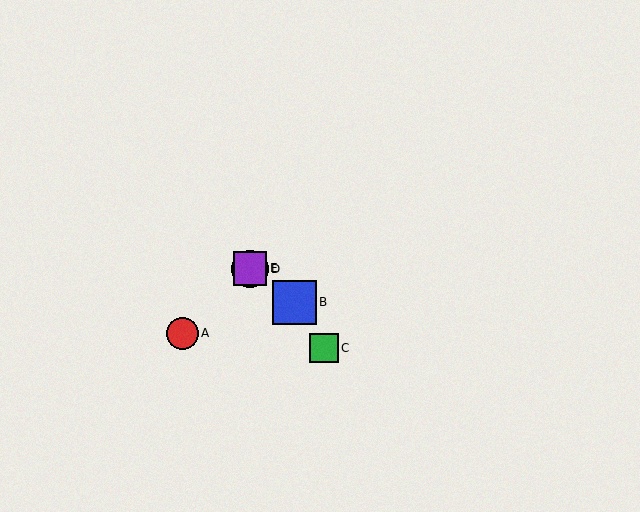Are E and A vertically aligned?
No, E is at x≈250 and A is at x≈182.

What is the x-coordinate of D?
Object D is at x≈250.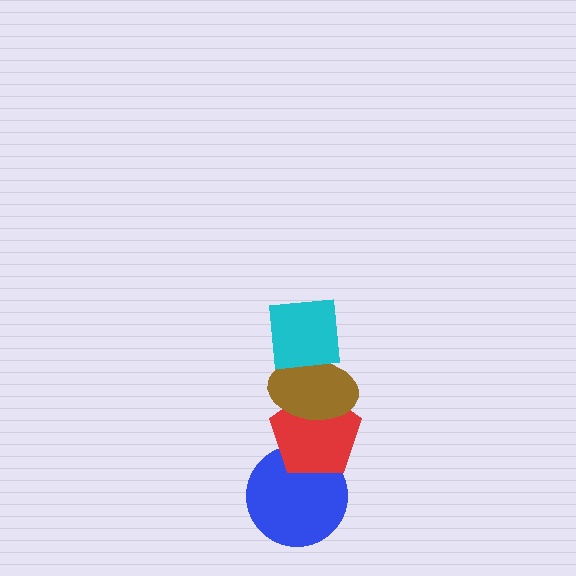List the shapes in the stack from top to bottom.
From top to bottom: the cyan square, the brown ellipse, the red pentagon, the blue circle.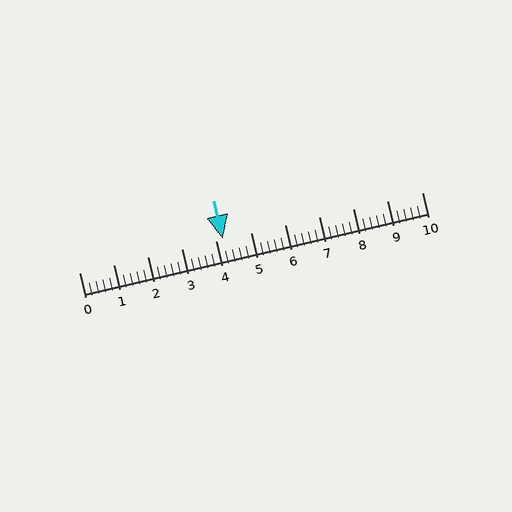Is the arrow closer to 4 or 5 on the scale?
The arrow is closer to 4.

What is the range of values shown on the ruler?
The ruler shows values from 0 to 10.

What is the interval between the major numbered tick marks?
The major tick marks are spaced 1 units apart.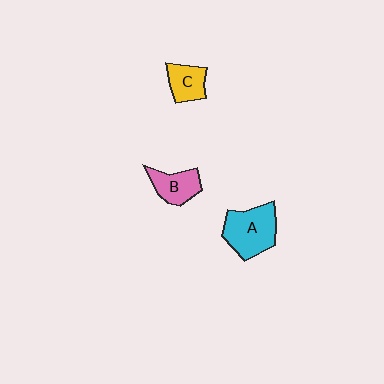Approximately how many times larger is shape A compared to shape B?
Approximately 1.6 times.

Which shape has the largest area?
Shape A (cyan).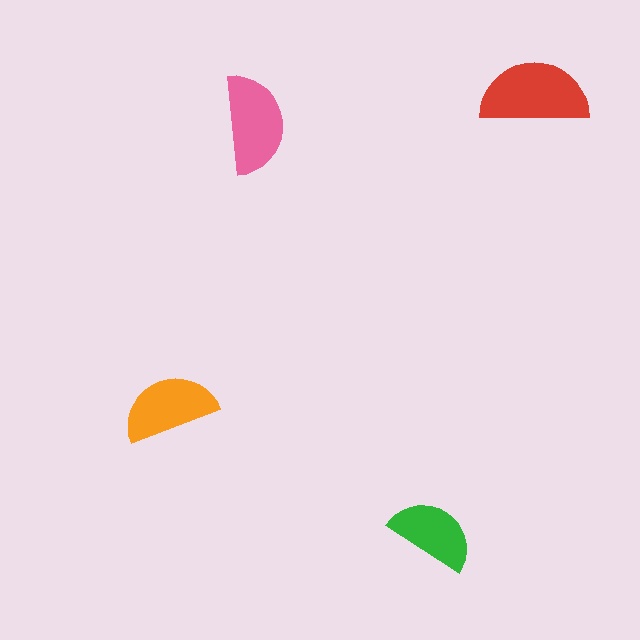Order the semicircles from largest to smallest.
the red one, the pink one, the orange one, the green one.